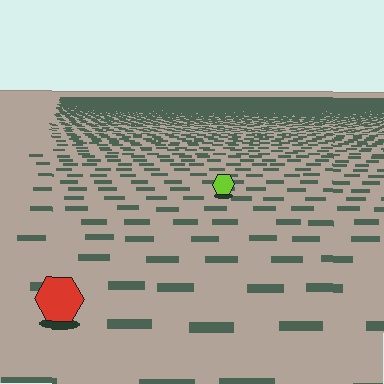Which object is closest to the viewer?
The red hexagon is closest. The texture marks near it are larger and more spread out.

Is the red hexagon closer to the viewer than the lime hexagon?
Yes. The red hexagon is closer — you can tell from the texture gradient: the ground texture is coarser near it.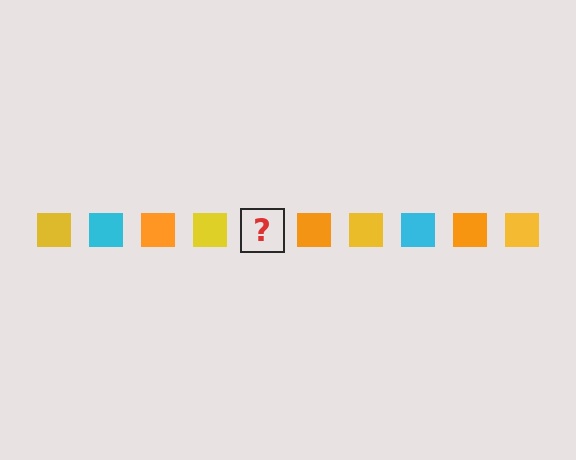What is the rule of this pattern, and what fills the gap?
The rule is that the pattern cycles through yellow, cyan, orange squares. The gap should be filled with a cyan square.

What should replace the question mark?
The question mark should be replaced with a cyan square.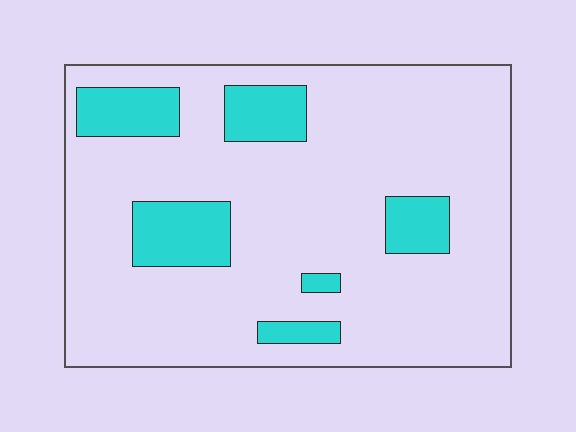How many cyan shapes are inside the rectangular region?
6.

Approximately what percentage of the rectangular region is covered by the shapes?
Approximately 15%.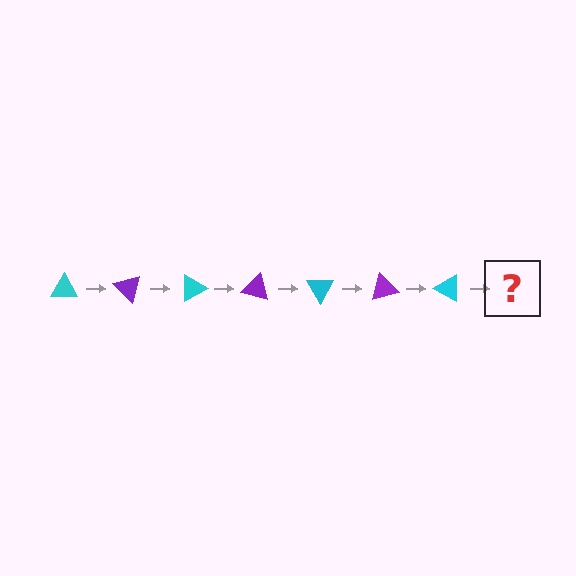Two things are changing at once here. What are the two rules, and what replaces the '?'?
The two rules are that it rotates 45 degrees each step and the color cycles through cyan and purple. The '?' should be a purple triangle, rotated 315 degrees from the start.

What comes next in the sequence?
The next element should be a purple triangle, rotated 315 degrees from the start.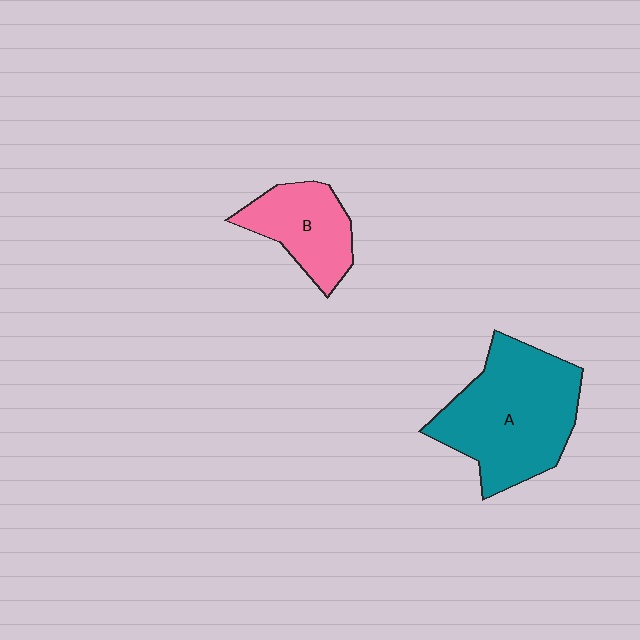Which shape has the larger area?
Shape A (teal).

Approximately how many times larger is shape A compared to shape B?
Approximately 1.9 times.